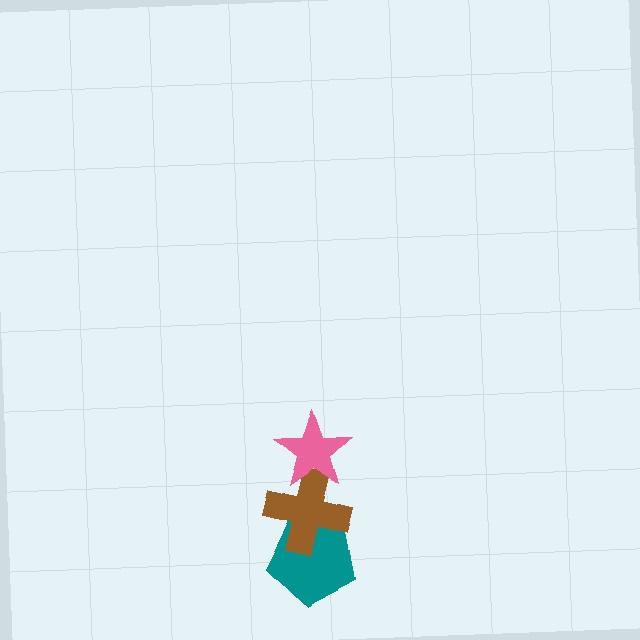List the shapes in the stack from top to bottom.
From top to bottom: the pink star, the brown cross, the teal pentagon.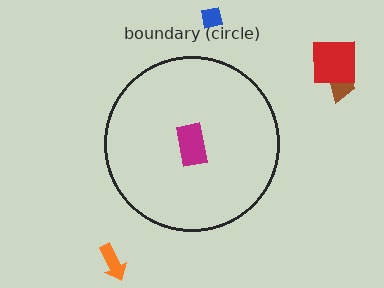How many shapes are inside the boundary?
1 inside, 4 outside.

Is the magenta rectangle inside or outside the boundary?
Inside.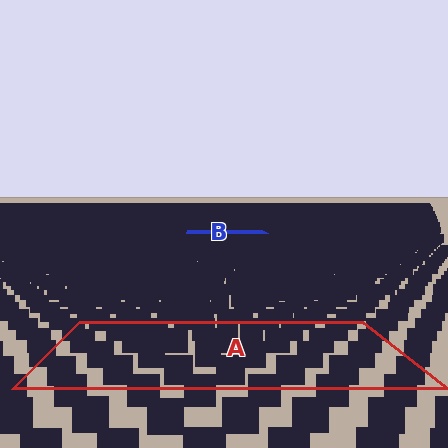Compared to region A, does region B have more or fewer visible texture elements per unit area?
Region B has more texture elements per unit area — they are packed more densely because it is farther away.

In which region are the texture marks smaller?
The texture marks are smaller in region B, because it is farther away.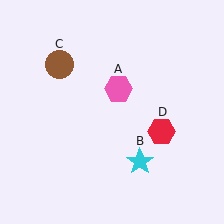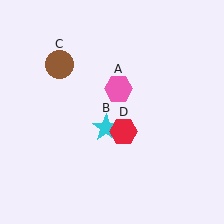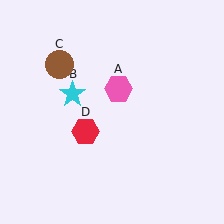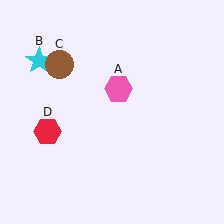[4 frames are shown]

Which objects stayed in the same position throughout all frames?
Pink hexagon (object A) and brown circle (object C) remained stationary.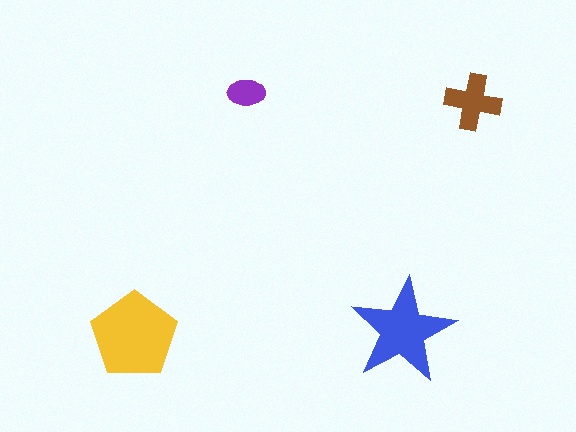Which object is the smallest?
The purple ellipse.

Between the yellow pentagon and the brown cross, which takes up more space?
The yellow pentagon.